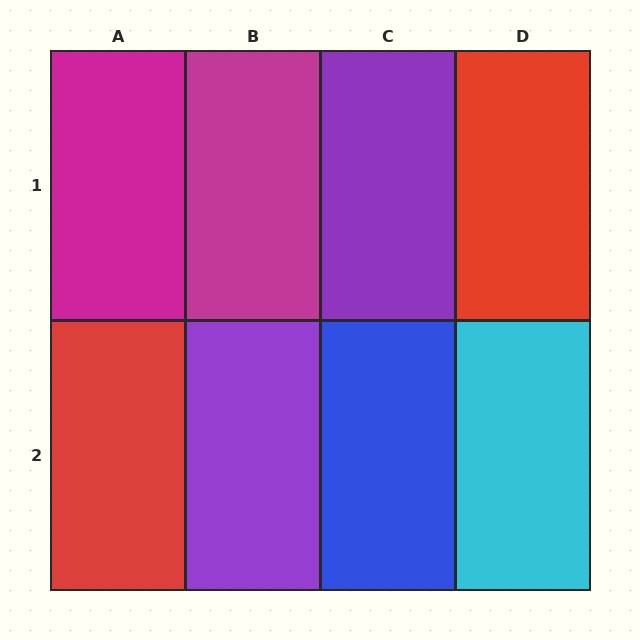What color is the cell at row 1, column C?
Purple.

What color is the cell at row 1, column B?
Magenta.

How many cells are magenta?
2 cells are magenta.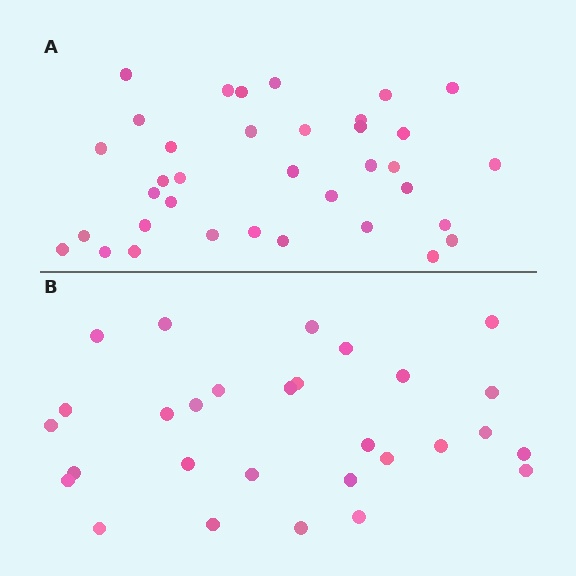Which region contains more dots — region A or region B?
Region A (the top region) has more dots.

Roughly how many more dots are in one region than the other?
Region A has roughly 8 or so more dots than region B.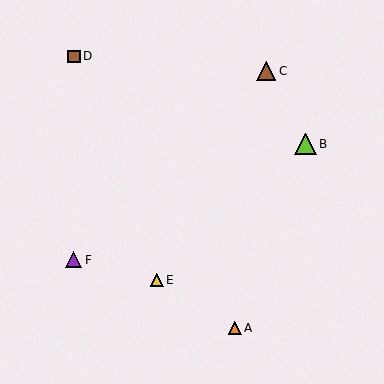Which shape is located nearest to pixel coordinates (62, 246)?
The purple triangle (labeled F) at (74, 260) is nearest to that location.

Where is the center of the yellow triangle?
The center of the yellow triangle is at (157, 280).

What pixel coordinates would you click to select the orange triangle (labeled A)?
Click at (235, 328) to select the orange triangle A.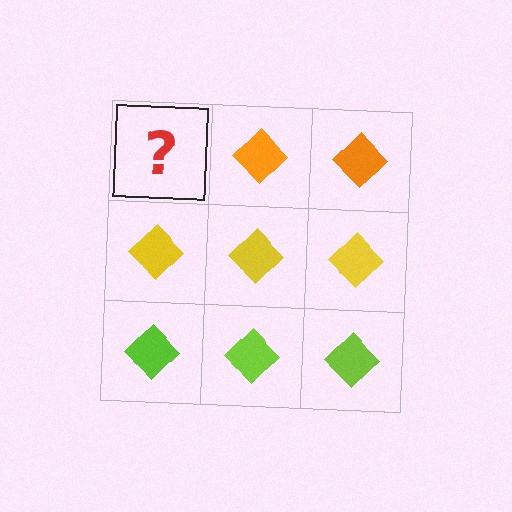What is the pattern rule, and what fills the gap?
The rule is that each row has a consistent color. The gap should be filled with an orange diamond.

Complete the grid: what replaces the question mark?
The question mark should be replaced with an orange diamond.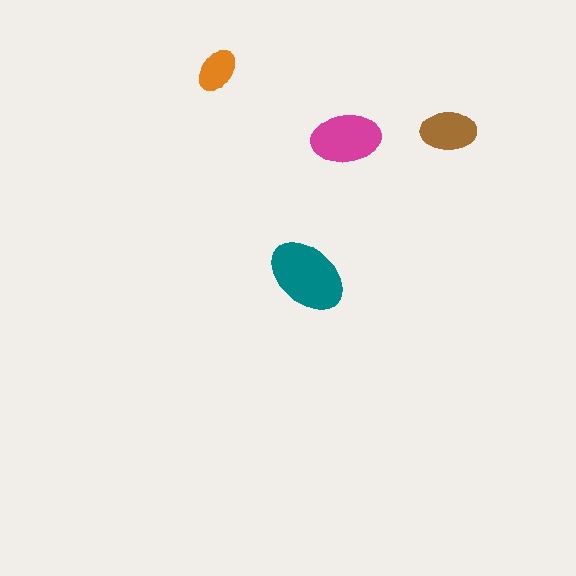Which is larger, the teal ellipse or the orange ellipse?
The teal one.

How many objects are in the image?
There are 4 objects in the image.